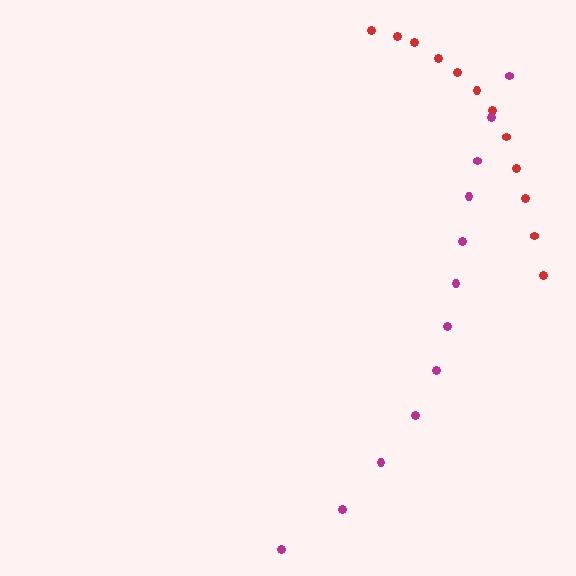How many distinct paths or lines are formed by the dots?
There are 2 distinct paths.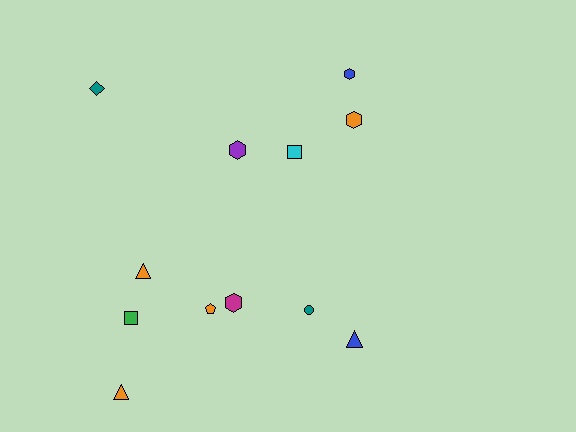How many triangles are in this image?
There are 3 triangles.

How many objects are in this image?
There are 12 objects.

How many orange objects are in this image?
There are 4 orange objects.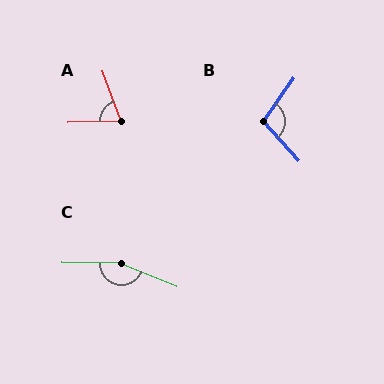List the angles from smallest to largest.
A (72°), B (103°), C (158°).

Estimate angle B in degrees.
Approximately 103 degrees.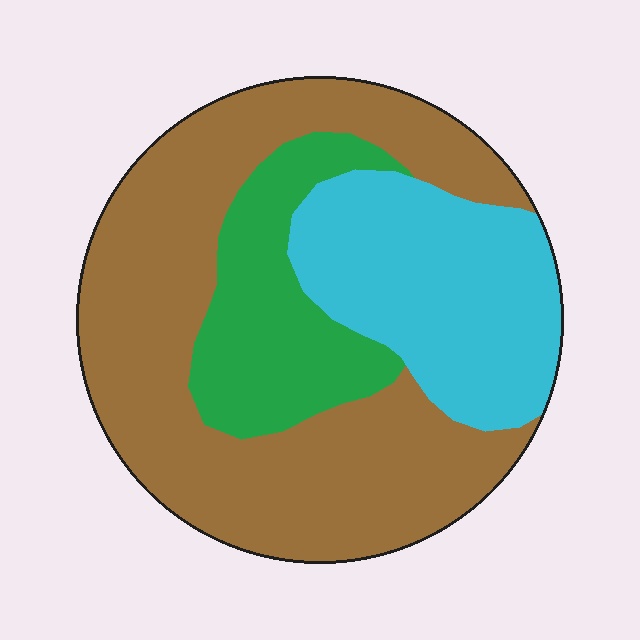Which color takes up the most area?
Brown, at roughly 55%.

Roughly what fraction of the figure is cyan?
Cyan takes up about one quarter (1/4) of the figure.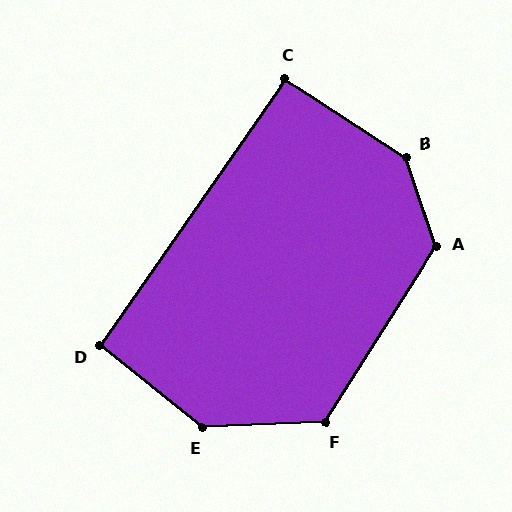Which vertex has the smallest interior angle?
C, at approximately 92 degrees.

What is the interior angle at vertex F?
Approximately 125 degrees (obtuse).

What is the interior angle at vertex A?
Approximately 130 degrees (obtuse).